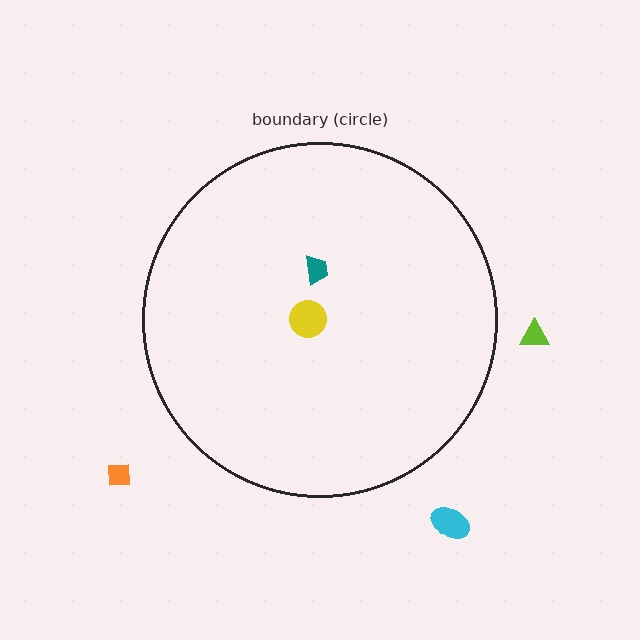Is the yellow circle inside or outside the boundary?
Inside.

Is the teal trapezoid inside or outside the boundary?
Inside.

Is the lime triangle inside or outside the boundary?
Outside.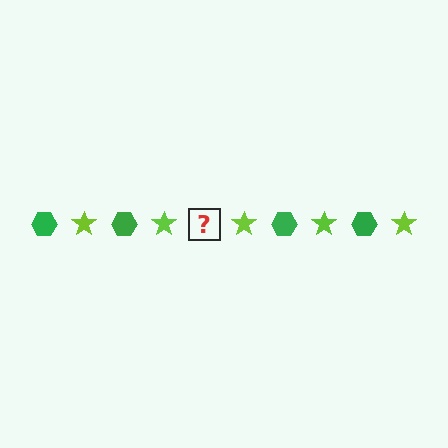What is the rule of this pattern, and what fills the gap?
The rule is that the pattern alternates between green hexagon and lime star. The gap should be filled with a green hexagon.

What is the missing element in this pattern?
The missing element is a green hexagon.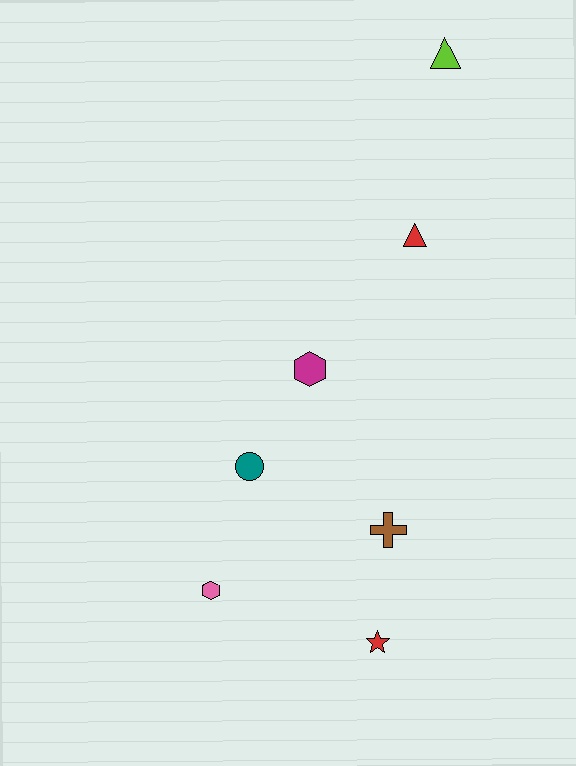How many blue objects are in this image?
There are no blue objects.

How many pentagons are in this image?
There are no pentagons.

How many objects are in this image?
There are 7 objects.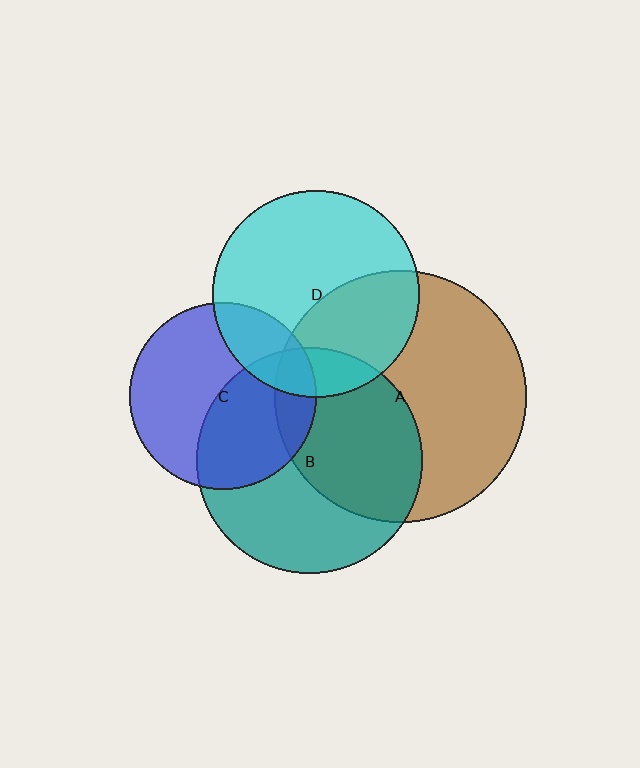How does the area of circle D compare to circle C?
Approximately 1.2 times.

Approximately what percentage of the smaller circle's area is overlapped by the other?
Approximately 20%.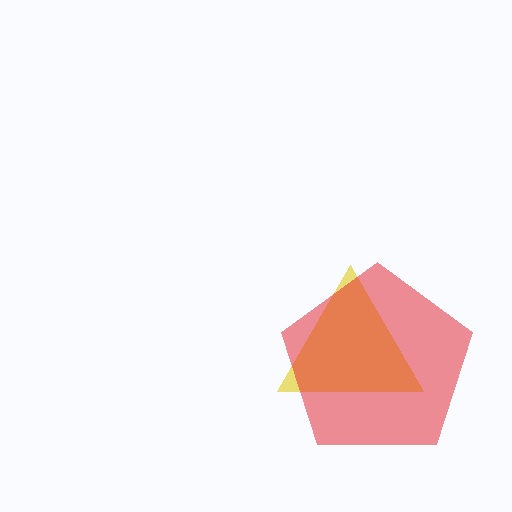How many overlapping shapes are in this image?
There are 2 overlapping shapes in the image.